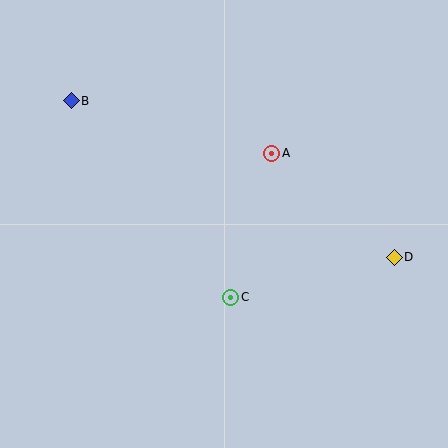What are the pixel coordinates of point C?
Point C is at (231, 297).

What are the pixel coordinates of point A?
Point A is at (272, 153).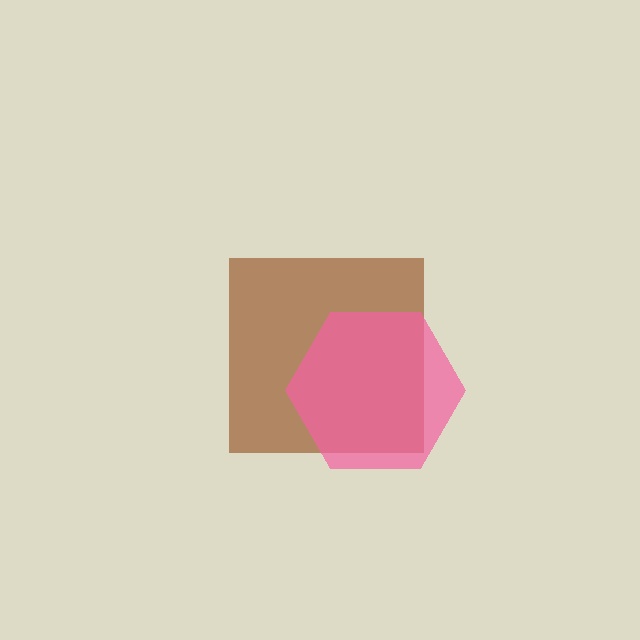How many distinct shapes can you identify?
There are 2 distinct shapes: a brown square, a pink hexagon.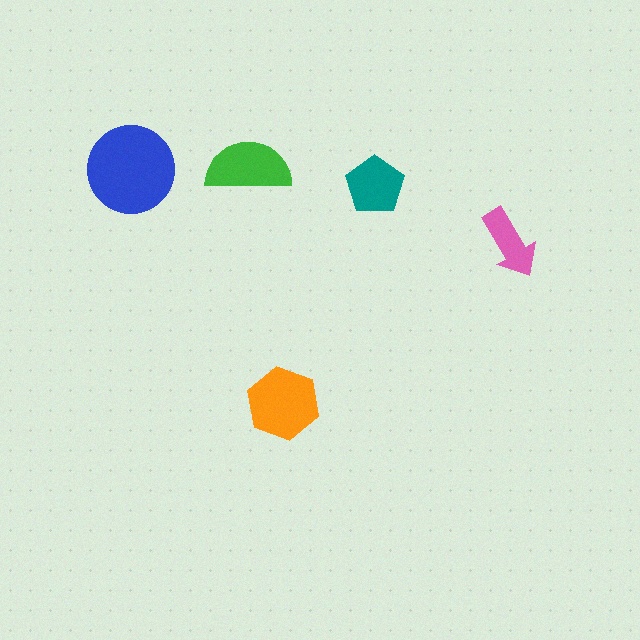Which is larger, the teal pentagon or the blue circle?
The blue circle.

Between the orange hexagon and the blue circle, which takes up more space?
The blue circle.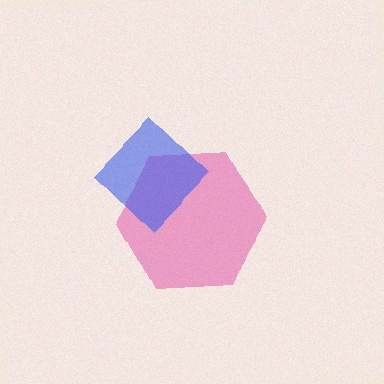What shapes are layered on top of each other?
The layered shapes are: a pink hexagon, a blue diamond.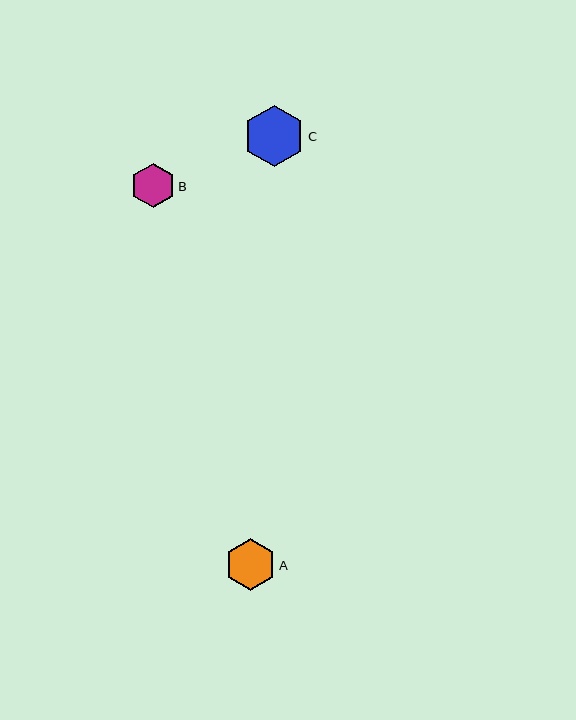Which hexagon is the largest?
Hexagon C is the largest with a size of approximately 61 pixels.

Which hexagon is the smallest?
Hexagon B is the smallest with a size of approximately 44 pixels.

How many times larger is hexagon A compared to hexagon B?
Hexagon A is approximately 1.2 times the size of hexagon B.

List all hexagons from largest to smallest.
From largest to smallest: C, A, B.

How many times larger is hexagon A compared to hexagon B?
Hexagon A is approximately 1.2 times the size of hexagon B.